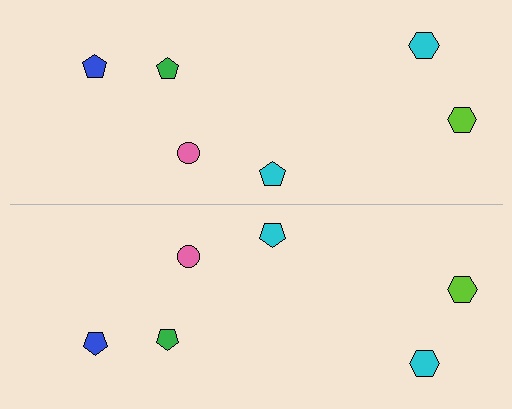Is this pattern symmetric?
Yes, this pattern has bilateral (reflection) symmetry.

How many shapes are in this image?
There are 12 shapes in this image.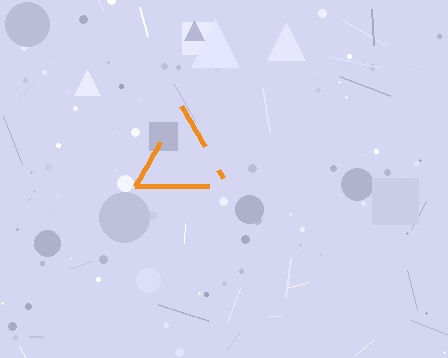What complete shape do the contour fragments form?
The contour fragments form a triangle.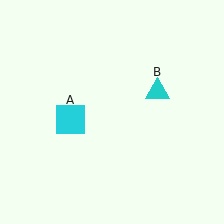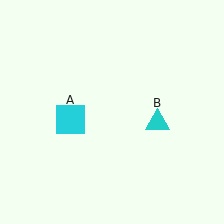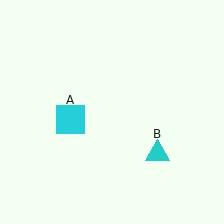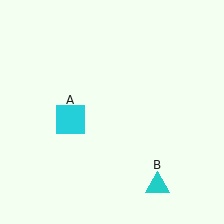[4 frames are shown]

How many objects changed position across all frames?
1 object changed position: cyan triangle (object B).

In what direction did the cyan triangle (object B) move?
The cyan triangle (object B) moved down.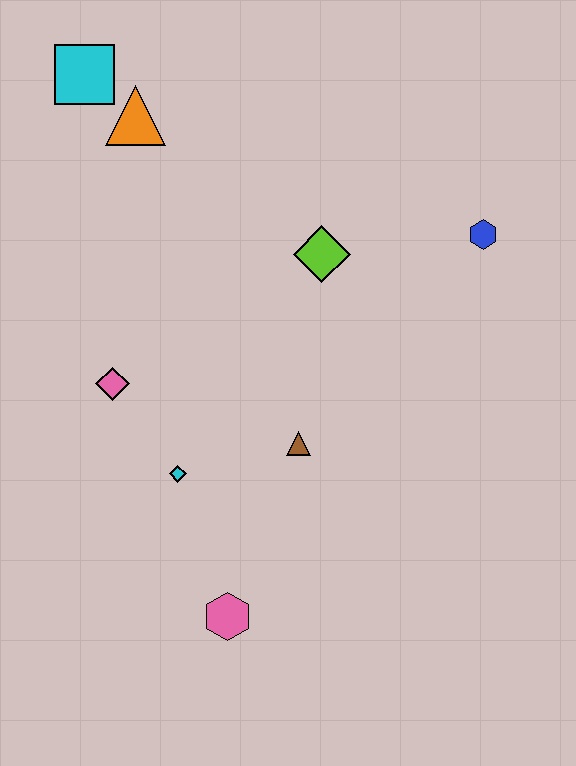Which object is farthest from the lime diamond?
The pink hexagon is farthest from the lime diamond.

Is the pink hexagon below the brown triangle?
Yes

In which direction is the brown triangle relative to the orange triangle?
The brown triangle is below the orange triangle.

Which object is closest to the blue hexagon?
The lime diamond is closest to the blue hexagon.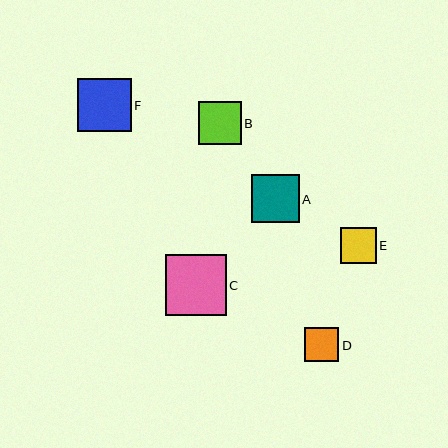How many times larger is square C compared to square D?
Square C is approximately 1.8 times the size of square D.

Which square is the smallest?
Square D is the smallest with a size of approximately 34 pixels.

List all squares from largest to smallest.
From largest to smallest: C, F, A, B, E, D.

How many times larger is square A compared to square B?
Square A is approximately 1.1 times the size of square B.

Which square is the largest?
Square C is the largest with a size of approximately 60 pixels.